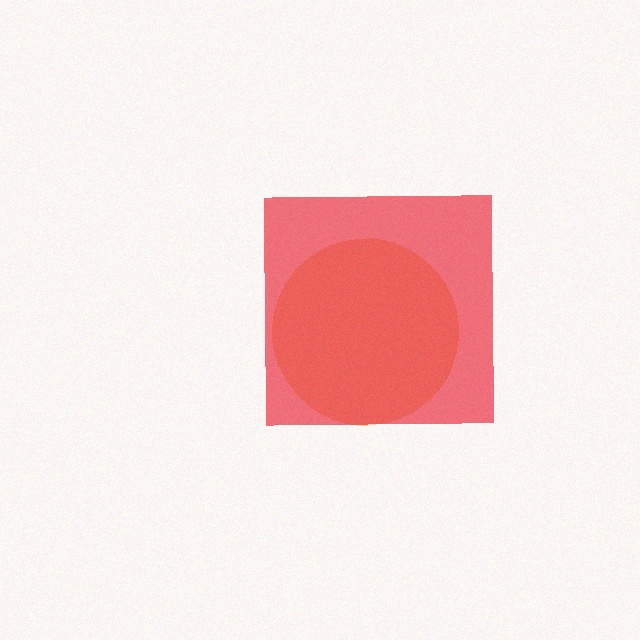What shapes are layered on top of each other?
The layered shapes are: an orange circle, a red square.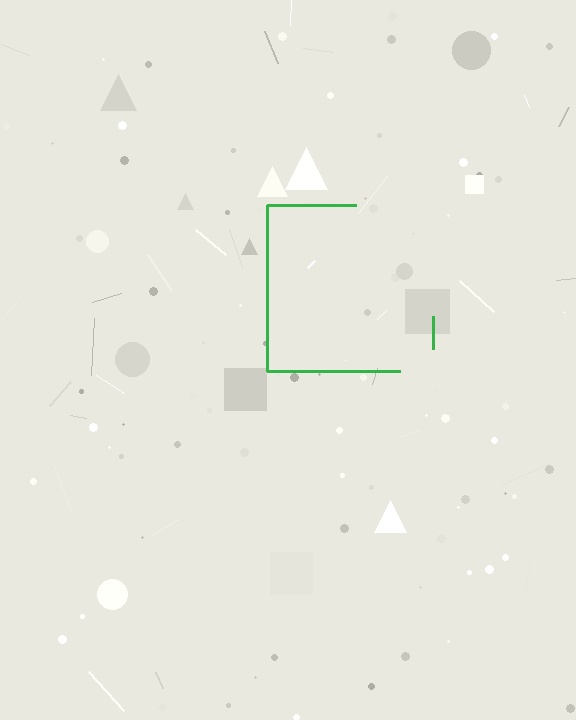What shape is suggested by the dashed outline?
The dashed outline suggests a square.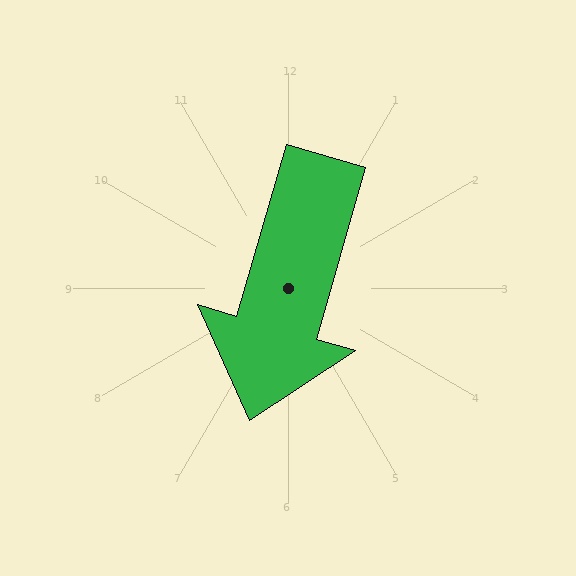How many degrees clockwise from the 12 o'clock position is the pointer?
Approximately 196 degrees.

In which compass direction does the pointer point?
South.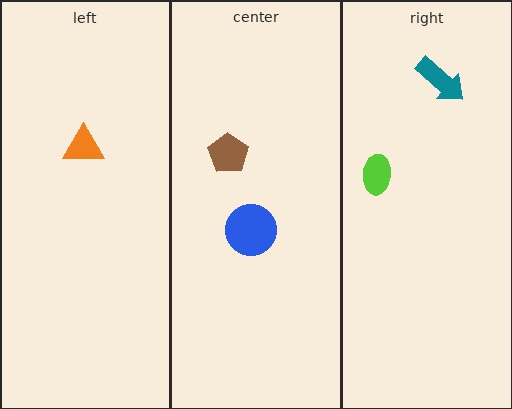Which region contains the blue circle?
The center region.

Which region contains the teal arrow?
The right region.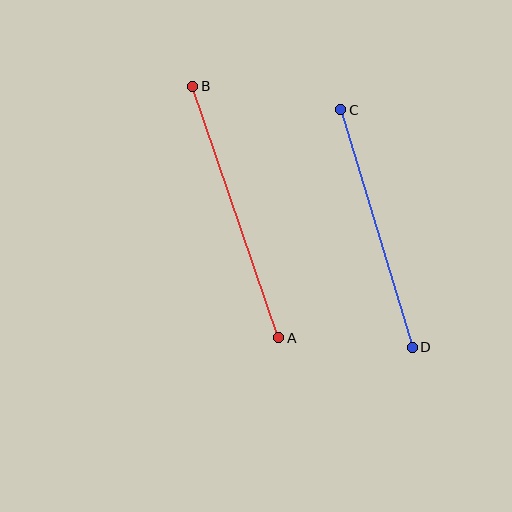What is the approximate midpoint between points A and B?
The midpoint is at approximately (236, 212) pixels.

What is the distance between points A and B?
The distance is approximately 266 pixels.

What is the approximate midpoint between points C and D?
The midpoint is at approximately (376, 228) pixels.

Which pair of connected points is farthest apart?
Points A and B are farthest apart.